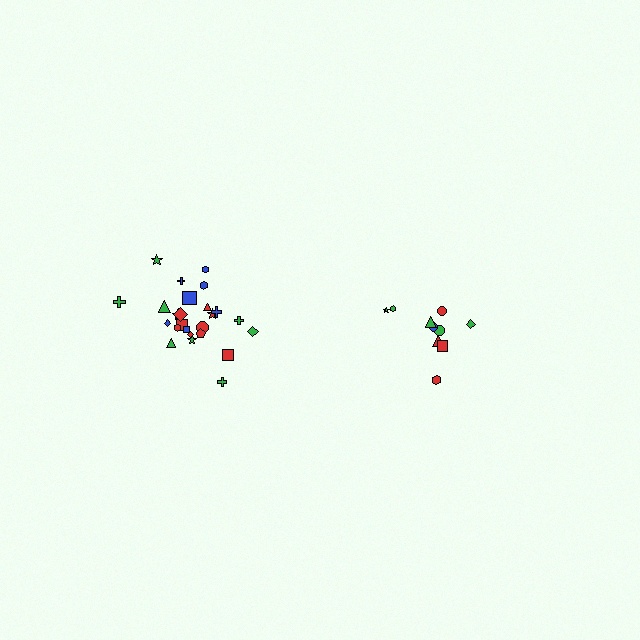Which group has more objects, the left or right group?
The left group.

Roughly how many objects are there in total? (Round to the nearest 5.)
Roughly 35 objects in total.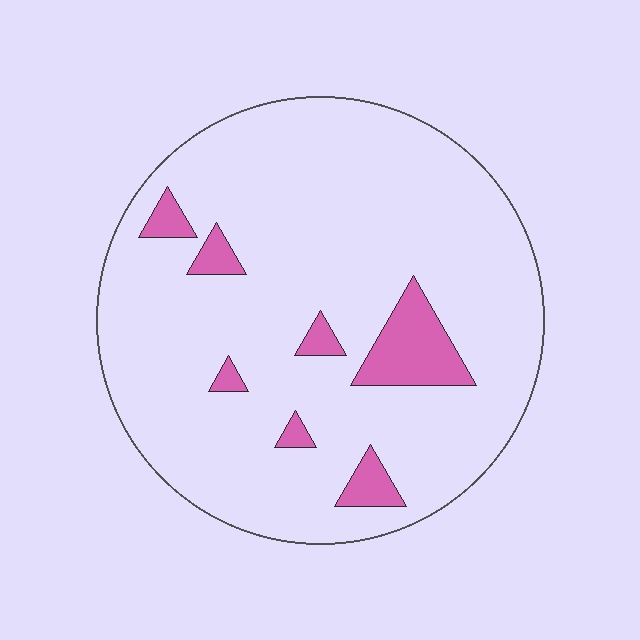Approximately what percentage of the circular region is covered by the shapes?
Approximately 10%.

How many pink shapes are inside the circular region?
7.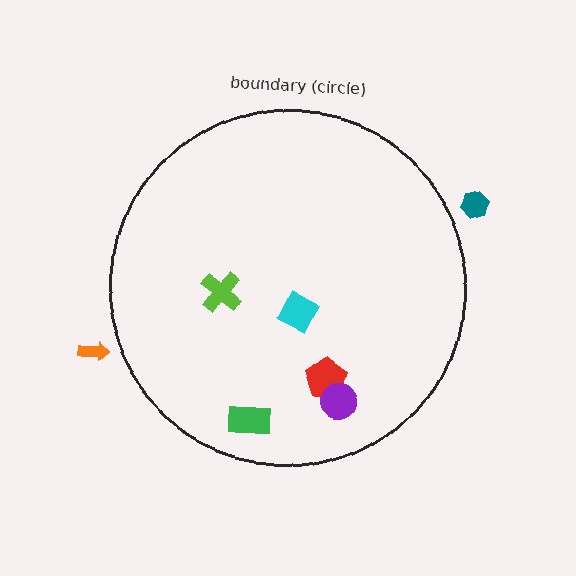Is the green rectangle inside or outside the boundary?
Inside.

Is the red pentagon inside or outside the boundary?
Inside.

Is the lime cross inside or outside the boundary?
Inside.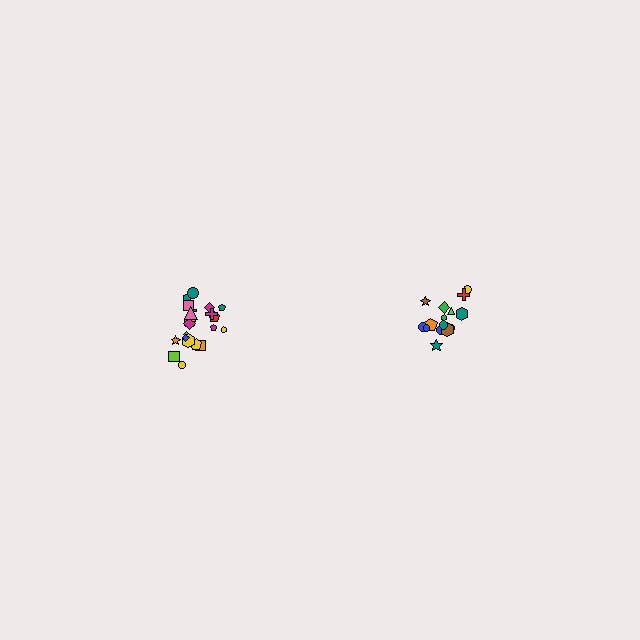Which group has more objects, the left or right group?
The left group.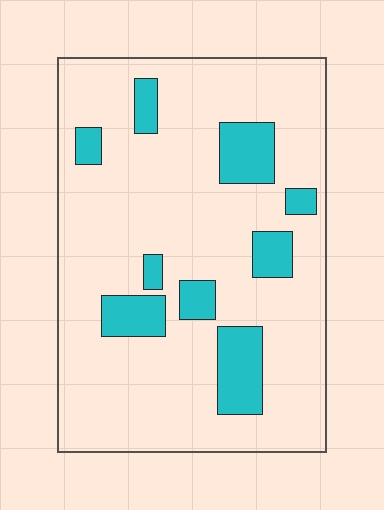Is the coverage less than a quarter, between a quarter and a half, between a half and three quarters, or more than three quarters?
Less than a quarter.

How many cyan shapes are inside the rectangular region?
9.